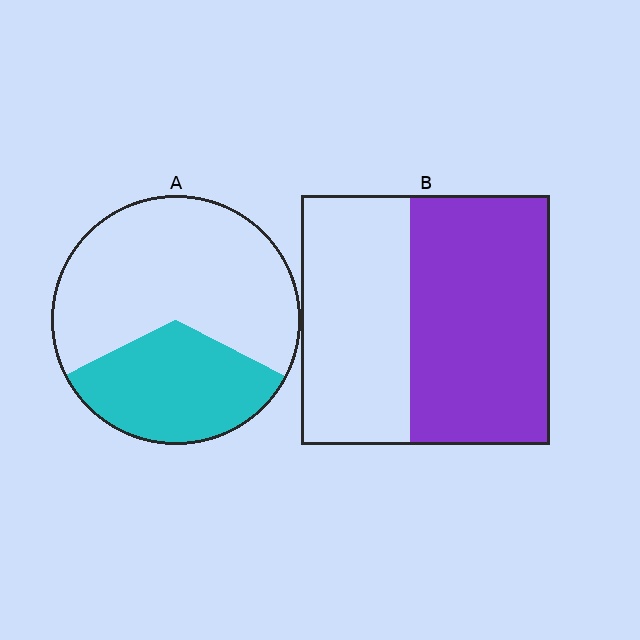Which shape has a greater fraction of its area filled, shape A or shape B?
Shape B.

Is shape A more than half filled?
No.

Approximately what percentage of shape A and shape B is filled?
A is approximately 35% and B is approximately 55%.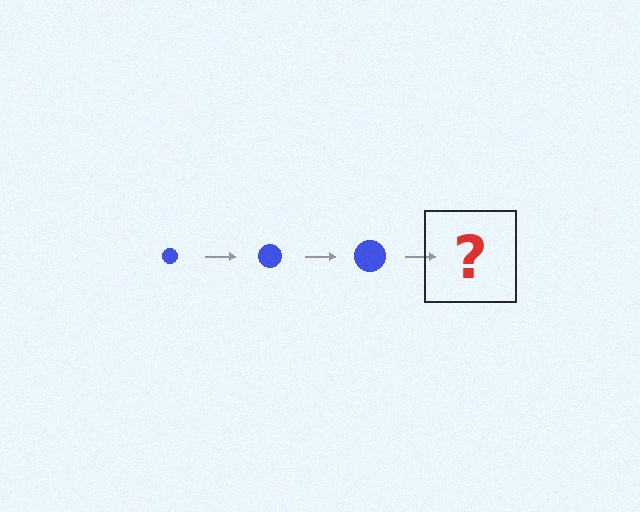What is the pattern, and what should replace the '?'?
The pattern is that the circle gets progressively larger each step. The '?' should be a blue circle, larger than the previous one.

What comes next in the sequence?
The next element should be a blue circle, larger than the previous one.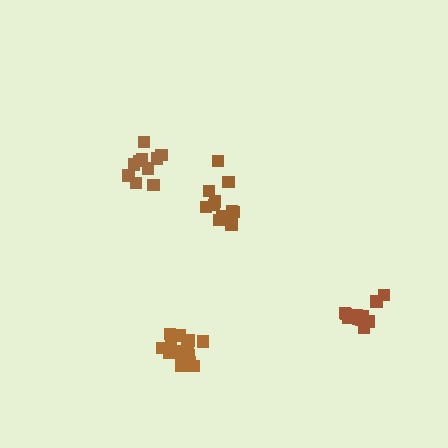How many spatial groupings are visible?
There are 4 spatial groupings.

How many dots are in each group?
Group 1: 11 dots, Group 2: 13 dots, Group 3: 16 dots, Group 4: 12 dots (52 total).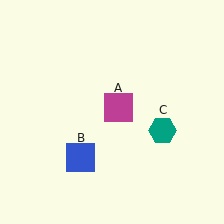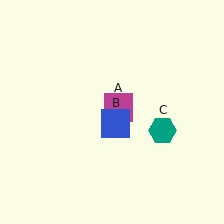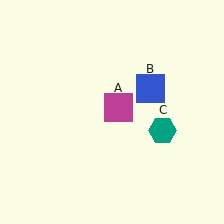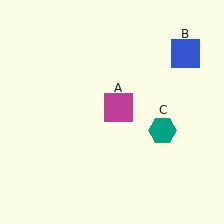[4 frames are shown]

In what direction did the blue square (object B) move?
The blue square (object B) moved up and to the right.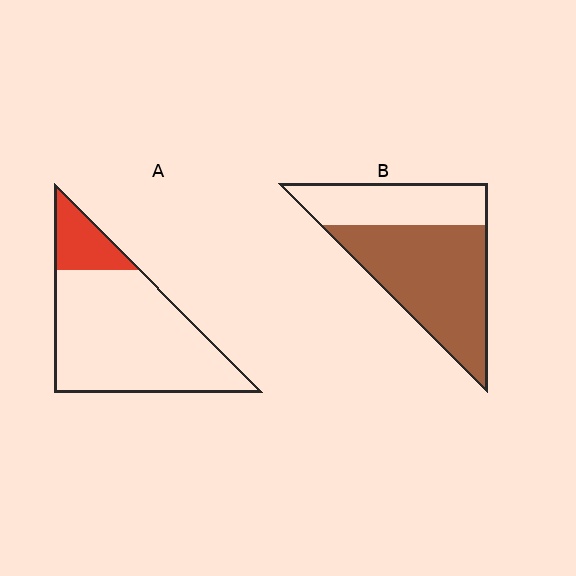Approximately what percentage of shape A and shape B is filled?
A is approximately 15% and B is approximately 65%.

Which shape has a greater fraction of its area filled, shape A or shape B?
Shape B.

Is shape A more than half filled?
No.